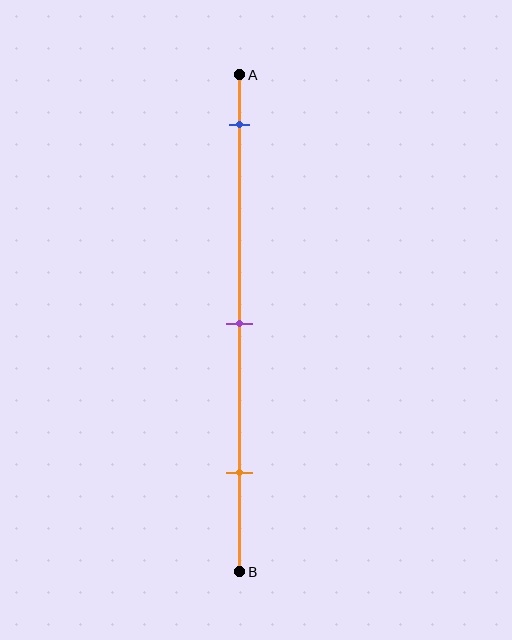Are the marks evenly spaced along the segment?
Yes, the marks are approximately evenly spaced.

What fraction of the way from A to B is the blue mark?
The blue mark is approximately 10% (0.1) of the way from A to B.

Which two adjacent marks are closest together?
The purple and orange marks are the closest adjacent pair.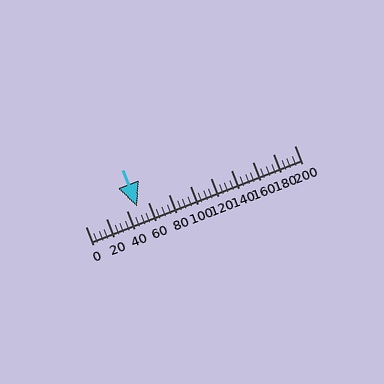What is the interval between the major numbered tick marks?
The major tick marks are spaced 20 units apart.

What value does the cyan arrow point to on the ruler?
The cyan arrow points to approximately 50.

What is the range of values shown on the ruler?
The ruler shows values from 0 to 200.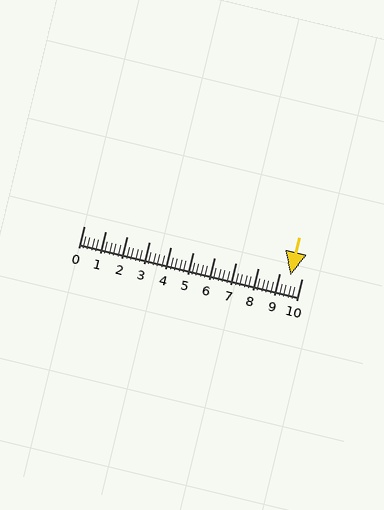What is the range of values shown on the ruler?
The ruler shows values from 0 to 10.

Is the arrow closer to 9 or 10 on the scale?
The arrow is closer to 10.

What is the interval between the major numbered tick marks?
The major tick marks are spaced 1 units apart.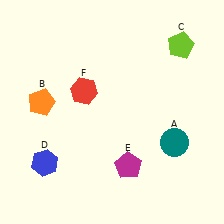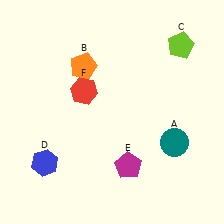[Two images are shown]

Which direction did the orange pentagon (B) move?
The orange pentagon (B) moved right.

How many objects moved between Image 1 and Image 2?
1 object moved between the two images.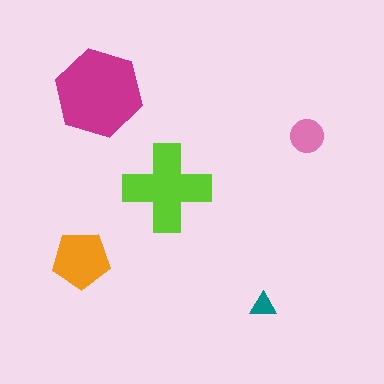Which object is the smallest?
The teal triangle.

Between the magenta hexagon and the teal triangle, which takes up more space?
The magenta hexagon.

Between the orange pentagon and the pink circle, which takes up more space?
The orange pentagon.